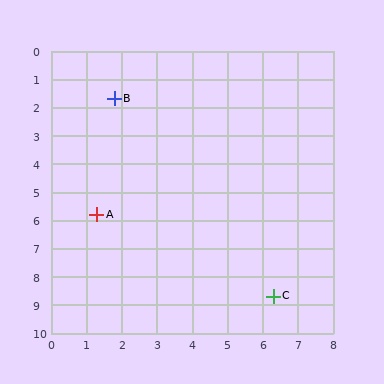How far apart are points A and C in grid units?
Points A and C are about 5.8 grid units apart.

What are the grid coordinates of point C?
Point C is at approximately (6.3, 8.7).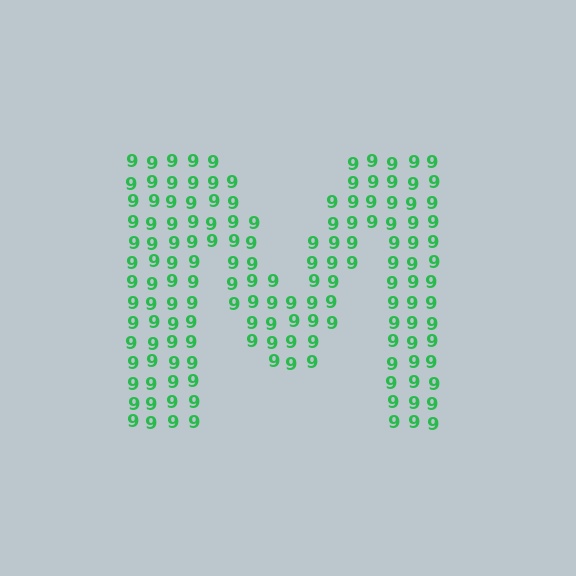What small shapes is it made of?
It is made of small digit 9's.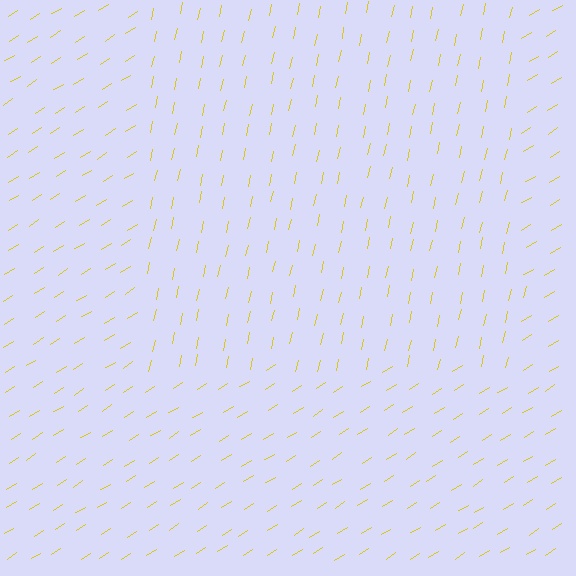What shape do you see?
I see a rectangle.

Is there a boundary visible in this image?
Yes, there is a texture boundary formed by a change in line orientation.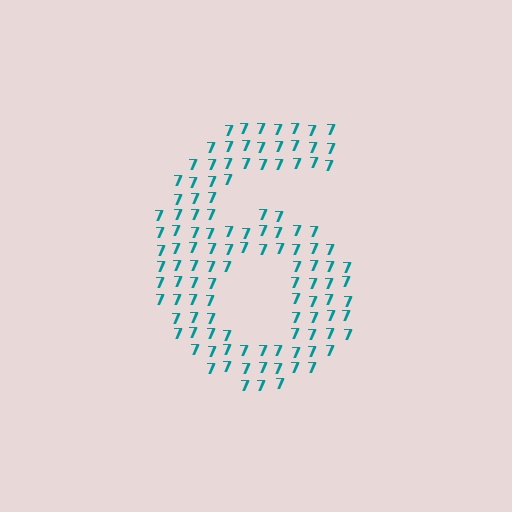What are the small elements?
The small elements are digit 7's.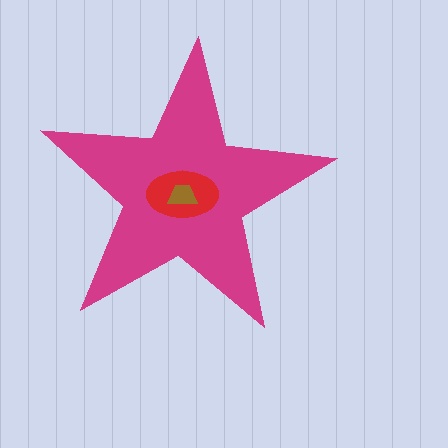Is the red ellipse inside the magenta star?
Yes.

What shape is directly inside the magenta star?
The red ellipse.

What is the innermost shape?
The brown trapezoid.